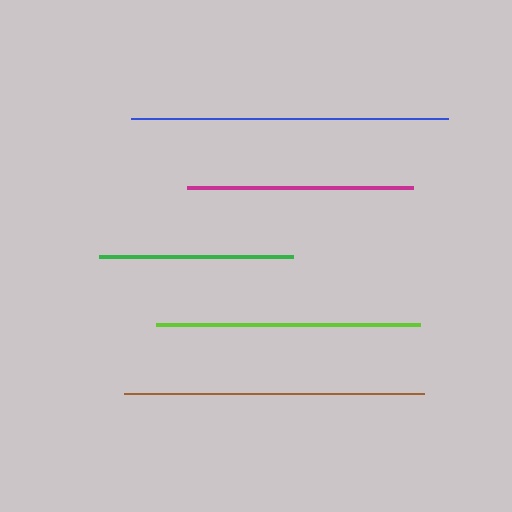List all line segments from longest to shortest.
From longest to shortest: blue, brown, lime, magenta, green.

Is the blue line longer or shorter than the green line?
The blue line is longer than the green line.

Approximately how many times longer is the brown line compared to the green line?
The brown line is approximately 1.5 times the length of the green line.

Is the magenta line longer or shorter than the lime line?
The lime line is longer than the magenta line.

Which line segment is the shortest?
The green line is the shortest at approximately 194 pixels.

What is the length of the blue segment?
The blue segment is approximately 317 pixels long.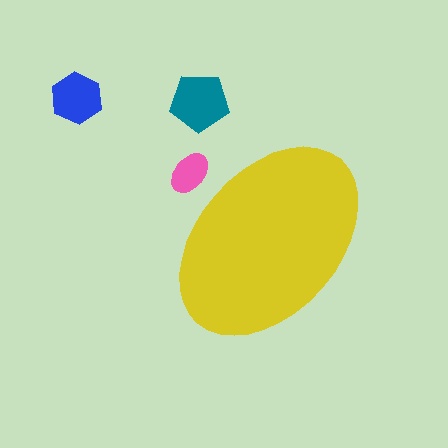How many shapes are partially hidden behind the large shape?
1 shape is partially hidden.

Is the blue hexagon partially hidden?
No, the blue hexagon is fully visible.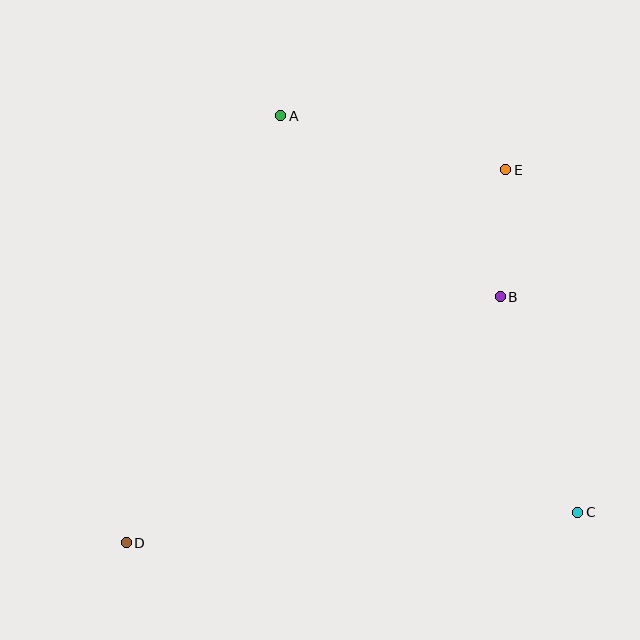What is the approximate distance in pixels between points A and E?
The distance between A and E is approximately 231 pixels.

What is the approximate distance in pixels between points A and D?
The distance between A and D is approximately 454 pixels.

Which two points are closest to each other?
Points B and E are closest to each other.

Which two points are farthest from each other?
Points D and E are farthest from each other.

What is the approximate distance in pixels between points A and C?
The distance between A and C is approximately 496 pixels.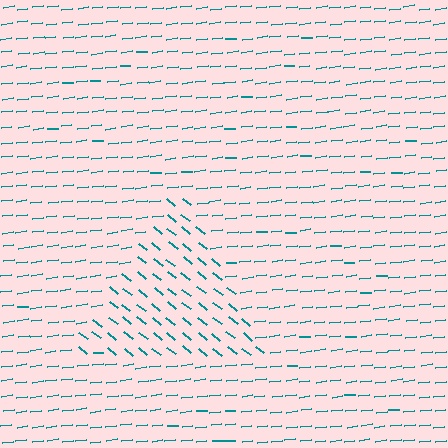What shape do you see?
I see a triangle.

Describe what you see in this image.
The image is filled with small teal line segments. A triangle region in the image has lines oriented differently from the surrounding lines, creating a visible texture boundary.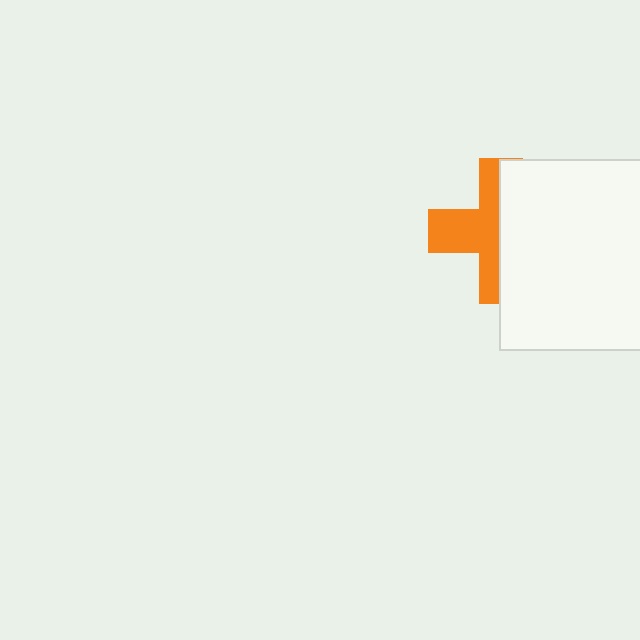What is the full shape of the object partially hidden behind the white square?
The partially hidden object is an orange cross.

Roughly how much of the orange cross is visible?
About half of it is visible (roughly 48%).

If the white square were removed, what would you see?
You would see the complete orange cross.